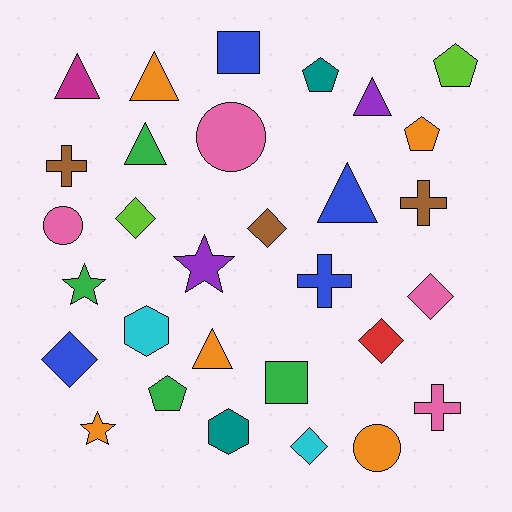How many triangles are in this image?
There are 6 triangles.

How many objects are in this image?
There are 30 objects.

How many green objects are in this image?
There are 4 green objects.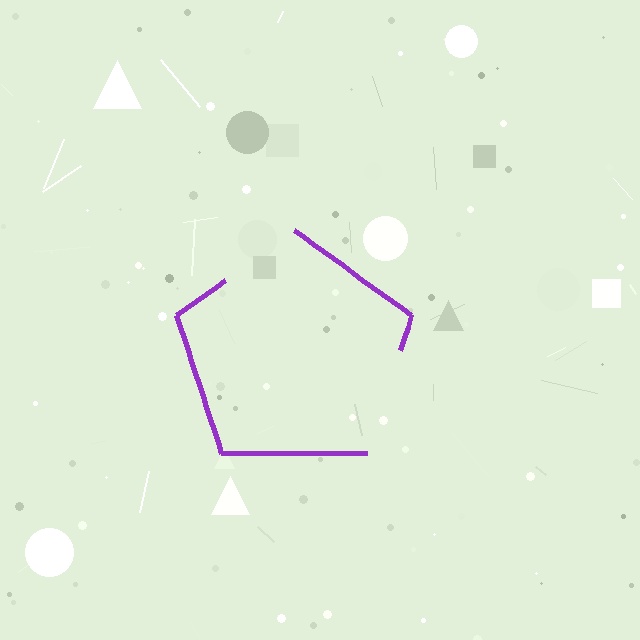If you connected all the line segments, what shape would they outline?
They would outline a pentagon.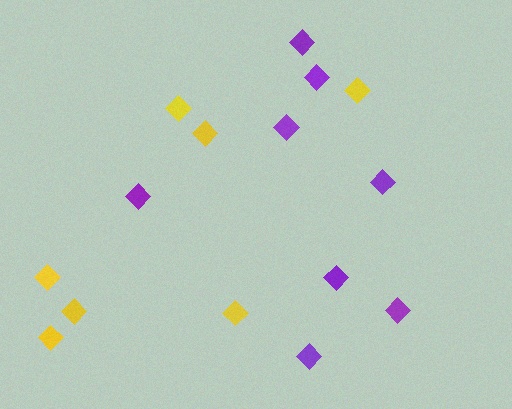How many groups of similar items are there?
There are 2 groups: one group of yellow diamonds (7) and one group of purple diamonds (8).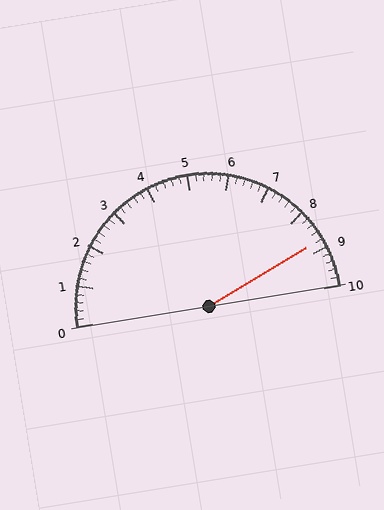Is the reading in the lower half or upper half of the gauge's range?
The reading is in the upper half of the range (0 to 10).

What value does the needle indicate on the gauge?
The needle indicates approximately 8.8.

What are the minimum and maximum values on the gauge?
The gauge ranges from 0 to 10.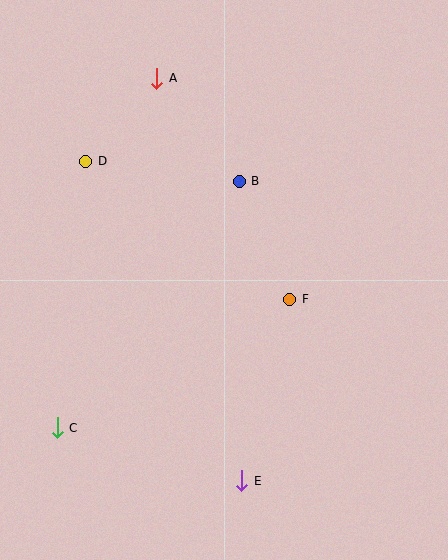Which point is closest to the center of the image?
Point F at (290, 299) is closest to the center.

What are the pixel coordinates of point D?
Point D is at (86, 161).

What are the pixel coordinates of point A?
Point A is at (157, 78).